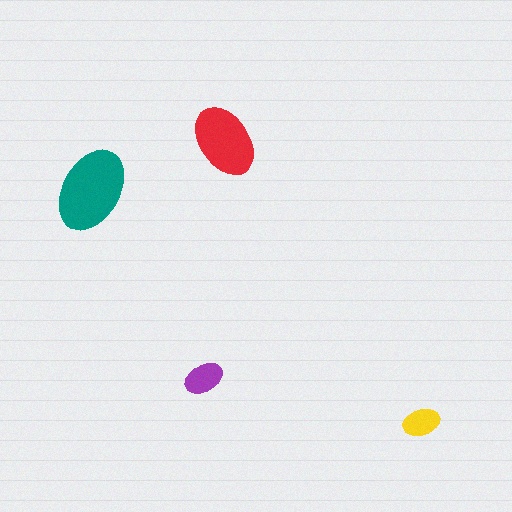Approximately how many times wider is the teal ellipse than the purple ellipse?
About 2 times wider.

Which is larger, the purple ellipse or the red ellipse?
The red one.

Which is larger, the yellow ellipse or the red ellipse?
The red one.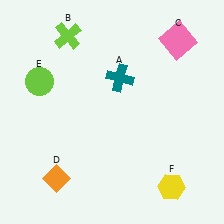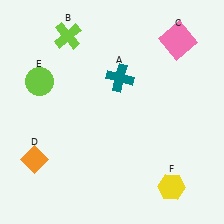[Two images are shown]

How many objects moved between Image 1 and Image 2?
1 object moved between the two images.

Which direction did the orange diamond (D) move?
The orange diamond (D) moved left.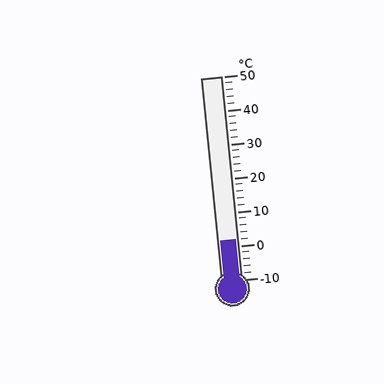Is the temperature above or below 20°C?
The temperature is below 20°C.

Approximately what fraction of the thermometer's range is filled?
The thermometer is filled to approximately 20% of its range.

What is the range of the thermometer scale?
The thermometer scale ranges from -10°C to 50°C.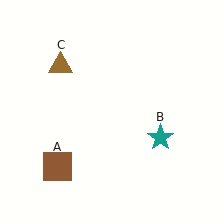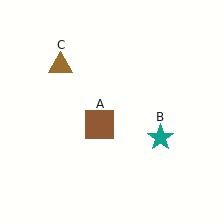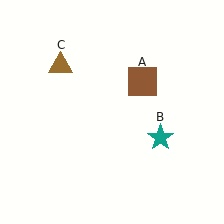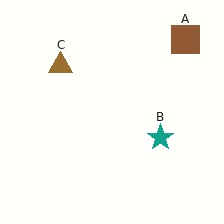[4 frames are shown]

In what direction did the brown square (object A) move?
The brown square (object A) moved up and to the right.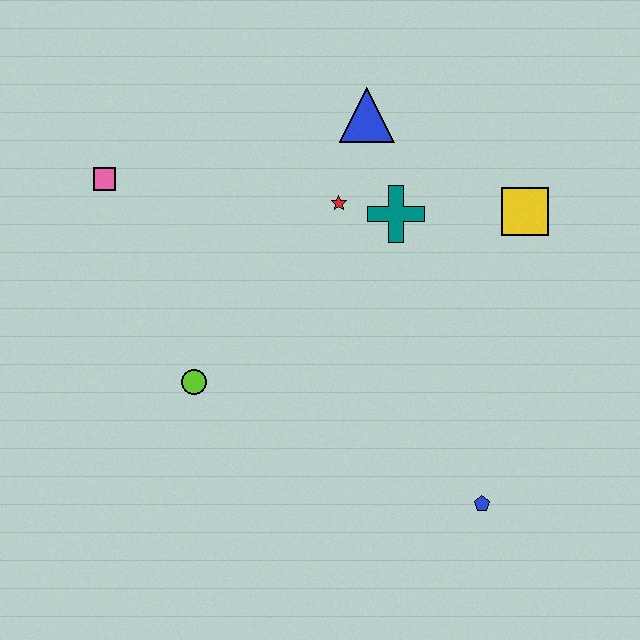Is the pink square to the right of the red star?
No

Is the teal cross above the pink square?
No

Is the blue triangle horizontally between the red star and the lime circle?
No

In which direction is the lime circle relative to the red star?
The lime circle is below the red star.